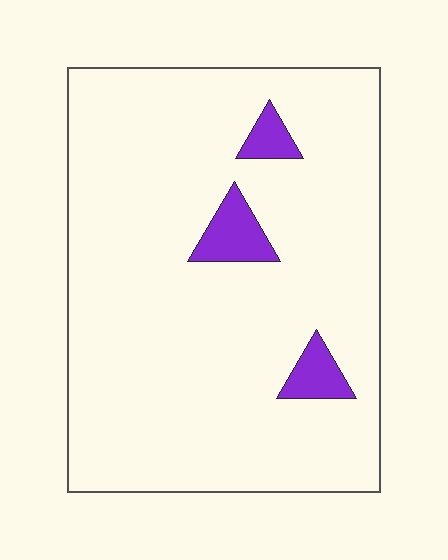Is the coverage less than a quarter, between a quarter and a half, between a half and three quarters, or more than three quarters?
Less than a quarter.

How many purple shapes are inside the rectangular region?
3.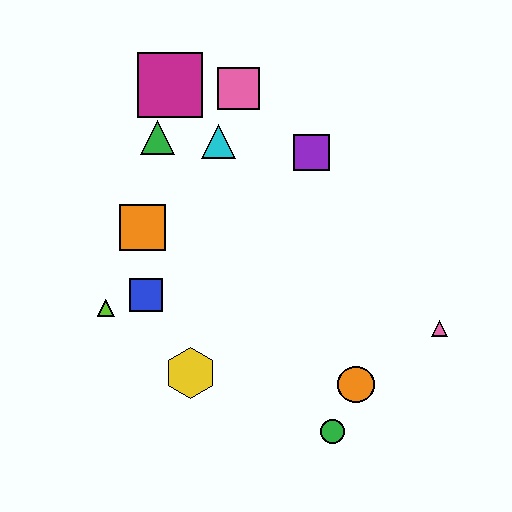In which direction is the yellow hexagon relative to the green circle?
The yellow hexagon is to the left of the green circle.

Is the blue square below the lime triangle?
No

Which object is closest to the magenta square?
The green triangle is closest to the magenta square.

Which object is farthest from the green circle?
The magenta square is farthest from the green circle.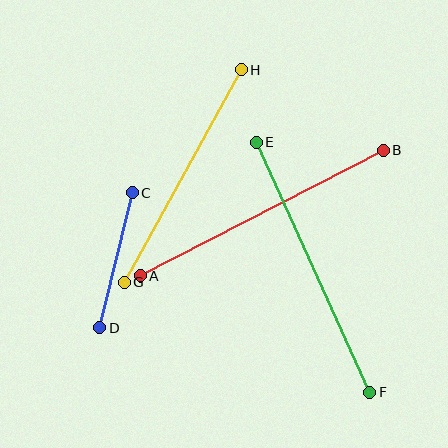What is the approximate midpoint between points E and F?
The midpoint is at approximately (313, 267) pixels.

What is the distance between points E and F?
The distance is approximately 274 pixels.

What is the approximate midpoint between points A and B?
The midpoint is at approximately (262, 213) pixels.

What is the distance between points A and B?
The distance is approximately 274 pixels.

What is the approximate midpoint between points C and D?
The midpoint is at approximately (116, 260) pixels.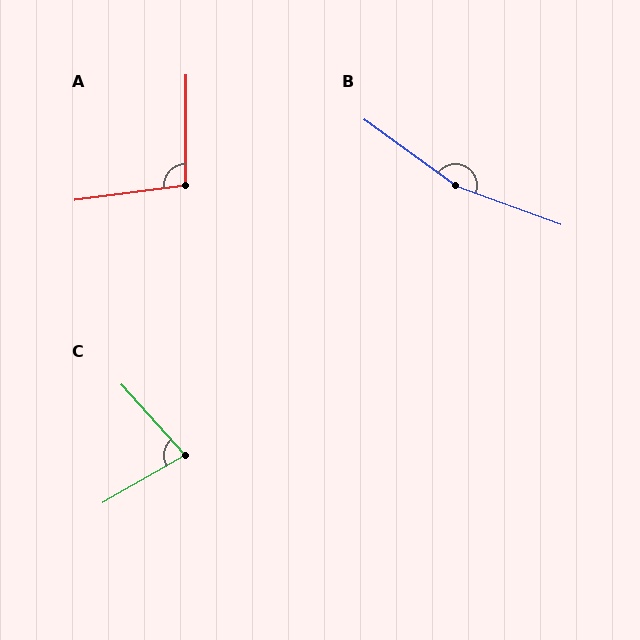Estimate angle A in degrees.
Approximately 98 degrees.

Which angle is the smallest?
C, at approximately 78 degrees.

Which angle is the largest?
B, at approximately 164 degrees.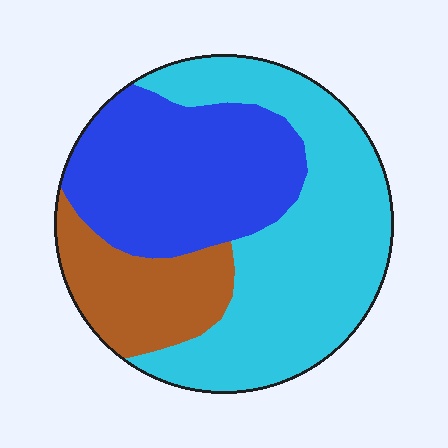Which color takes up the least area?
Brown, at roughly 20%.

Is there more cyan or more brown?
Cyan.